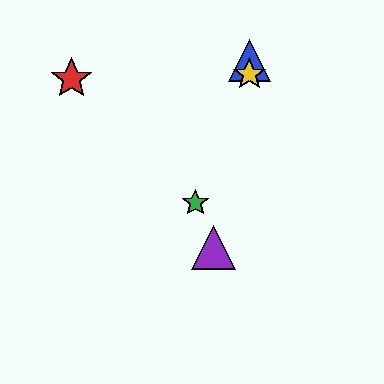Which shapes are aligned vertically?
The blue triangle, the yellow star are aligned vertically.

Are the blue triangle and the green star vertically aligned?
No, the blue triangle is at x≈249 and the green star is at x≈195.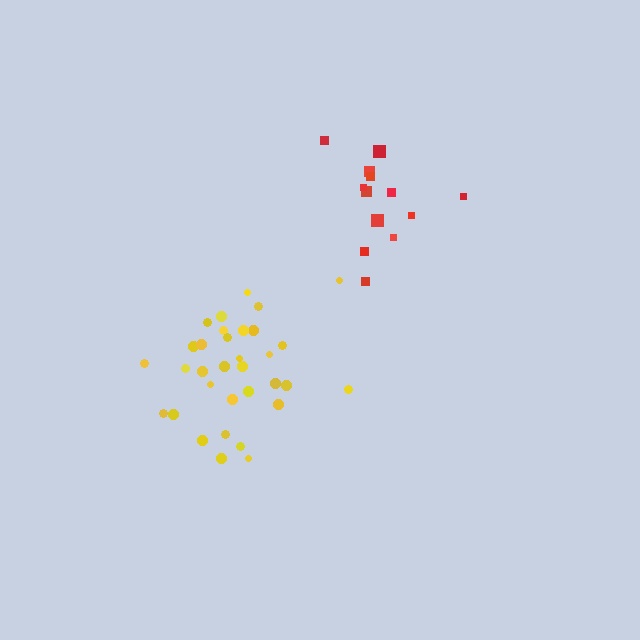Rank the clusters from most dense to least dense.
yellow, red.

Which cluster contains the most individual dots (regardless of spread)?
Yellow (33).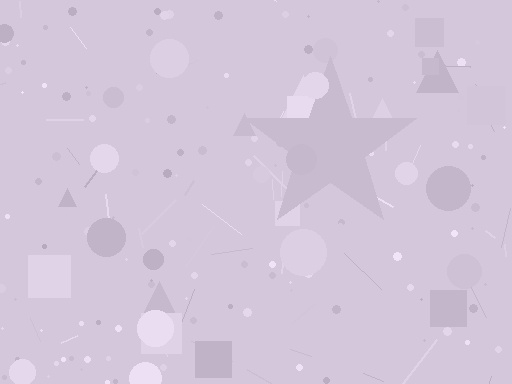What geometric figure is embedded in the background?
A star is embedded in the background.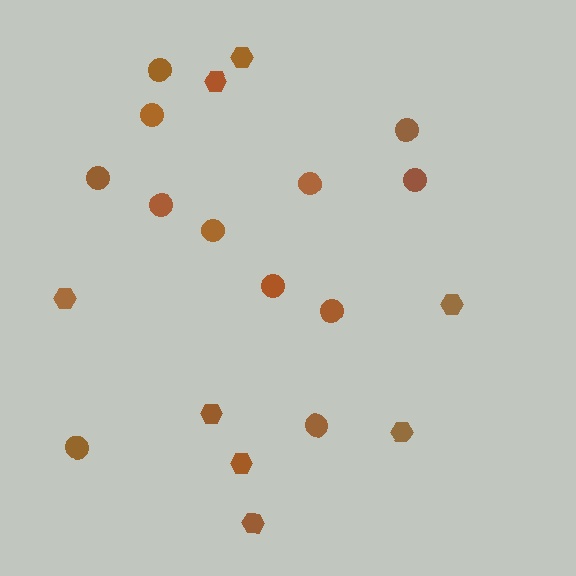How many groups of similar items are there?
There are 2 groups: one group of circles (12) and one group of hexagons (8).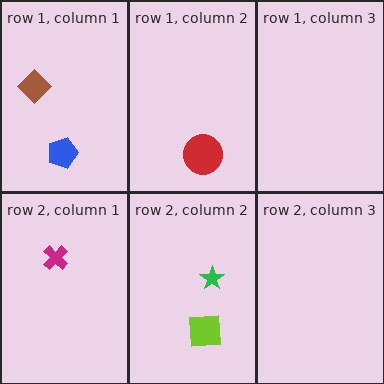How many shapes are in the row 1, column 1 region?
2.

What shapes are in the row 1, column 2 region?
The red circle.